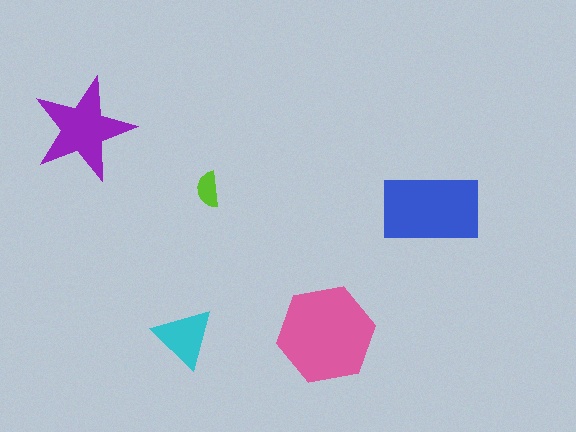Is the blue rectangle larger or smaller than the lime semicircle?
Larger.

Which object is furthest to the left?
The purple star is leftmost.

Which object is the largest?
The pink hexagon.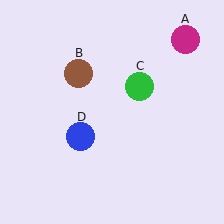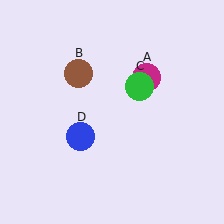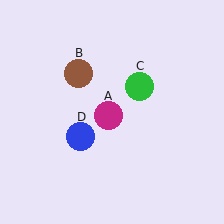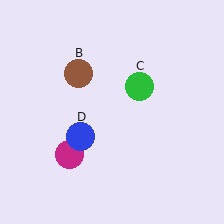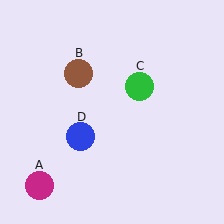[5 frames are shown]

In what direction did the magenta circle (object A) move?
The magenta circle (object A) moved down and to the left.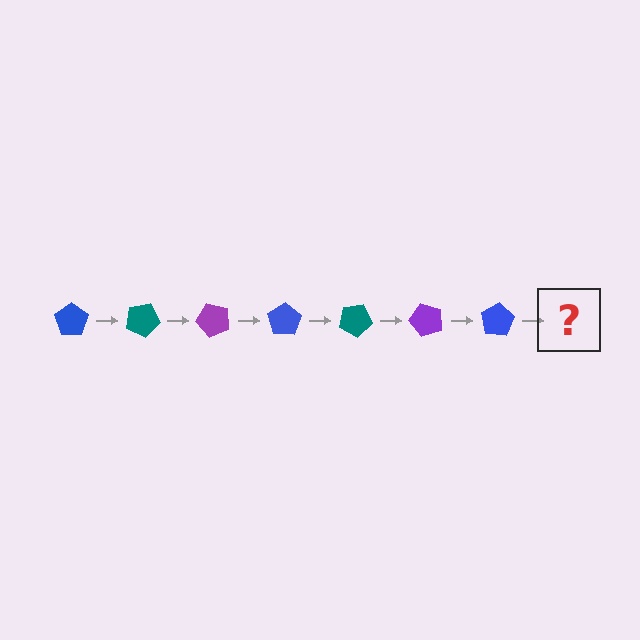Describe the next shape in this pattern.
It should be a teal pentagon, rotated 175 degrees from the start.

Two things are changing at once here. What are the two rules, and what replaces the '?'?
The two rules are that it rotates 25 degrees each step and the color cycles through blue, teal, and purple. The '?' should be a teal pentagon, rotated 175 degrees from the start.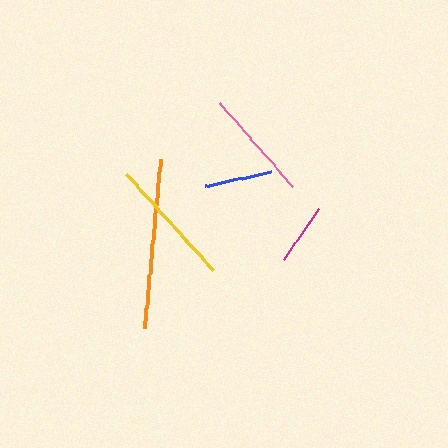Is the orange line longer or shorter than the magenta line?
The orange line is longer than the magenta line.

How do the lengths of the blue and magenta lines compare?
The blue and magenta lines are approximately the same length.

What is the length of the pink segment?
The pink segment is approximately 111 pixels long.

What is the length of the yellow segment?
The yellow segment is approximately 129 pixels long.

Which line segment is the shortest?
The magenta line is the shortest at approximately 62 pixels.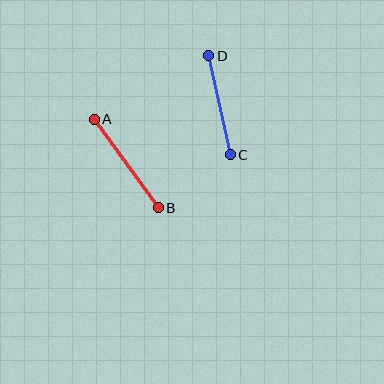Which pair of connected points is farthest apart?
Points A and B are farthest apart.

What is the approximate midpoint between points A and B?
The midpoint is at approximately (126, 163) pixels.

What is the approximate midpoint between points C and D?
The midpoint is at approximately (220, 105) pixels.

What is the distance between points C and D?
The distance is approximately 102 pixels.